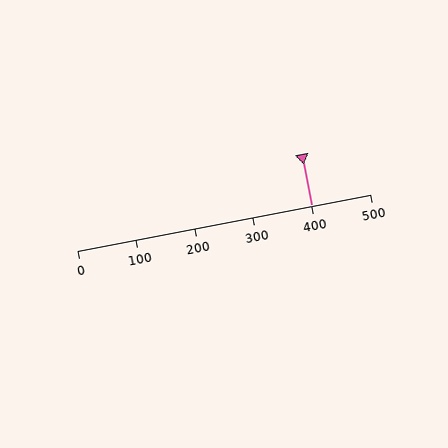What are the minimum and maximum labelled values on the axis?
The axis runs from 0 to 500.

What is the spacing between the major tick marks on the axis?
The major ticks are spaced 100 apart.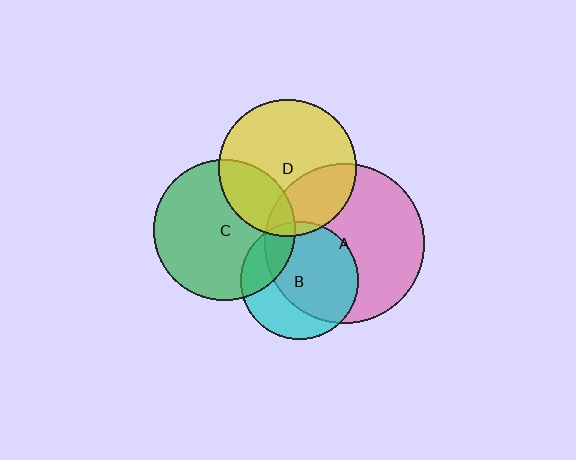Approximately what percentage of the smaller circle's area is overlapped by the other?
Approximately 65%.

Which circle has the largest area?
Circle A (pink).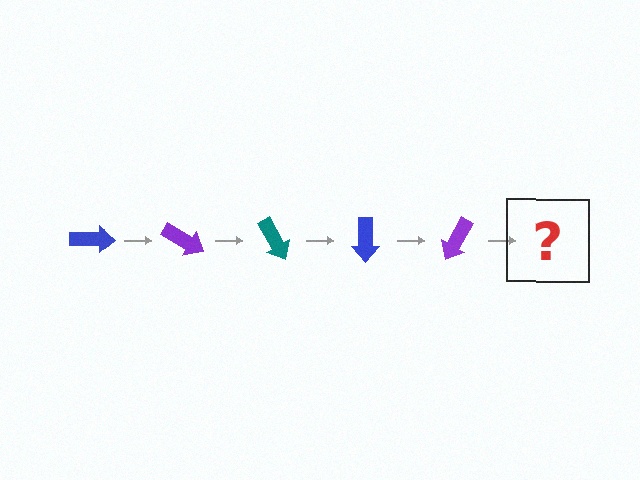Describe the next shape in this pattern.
It should be a teal arrow, rotated 150 degrees from the start.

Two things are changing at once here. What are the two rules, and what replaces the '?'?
The two rules are that it rotates 30 degrees each step and the color cycles through blue, purple, and teal. The '?' should be a teal arrow, rotated 150 degrees from the start.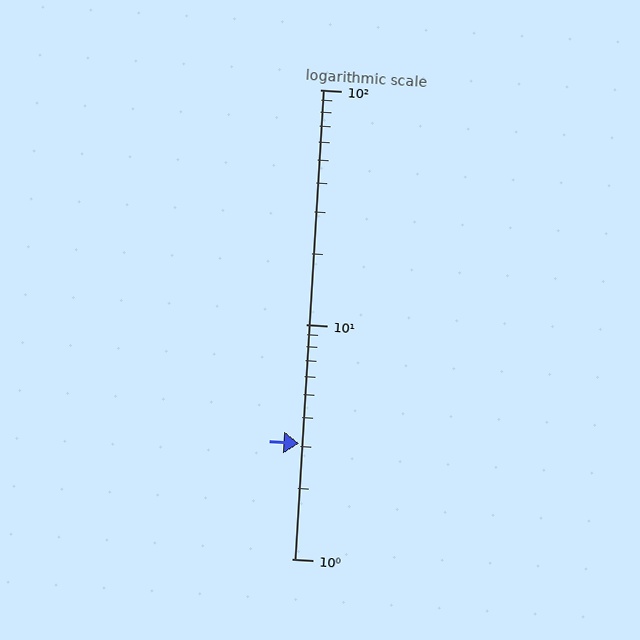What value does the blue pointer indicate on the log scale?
The pointer indicates approximately 3.1.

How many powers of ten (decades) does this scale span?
The scale spans 2 decades, from 1 to 100.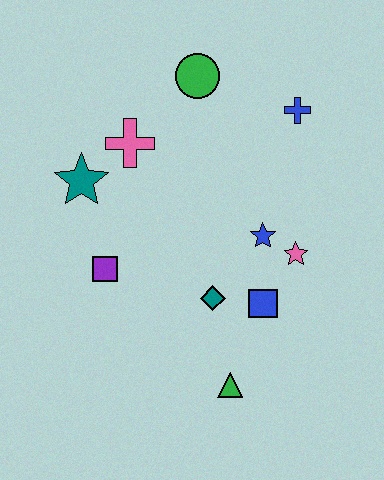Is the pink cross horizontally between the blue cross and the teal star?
Yes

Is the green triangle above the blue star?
No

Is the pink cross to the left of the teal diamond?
Yes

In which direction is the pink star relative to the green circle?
The pink star is below the green circle.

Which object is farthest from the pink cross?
The green triangle is farthest from the pink cross.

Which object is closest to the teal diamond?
The blue square is closest to the teal diamond.